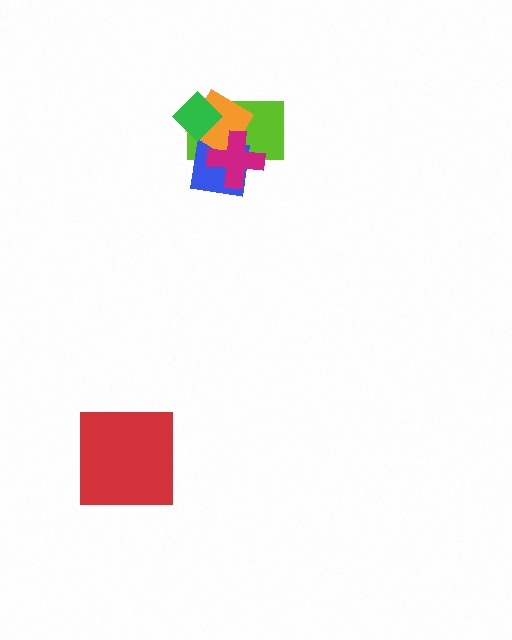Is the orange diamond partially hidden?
Yes, it is partially covered by another shape.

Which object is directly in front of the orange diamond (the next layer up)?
The green diamond is directly in front of the orange diamond.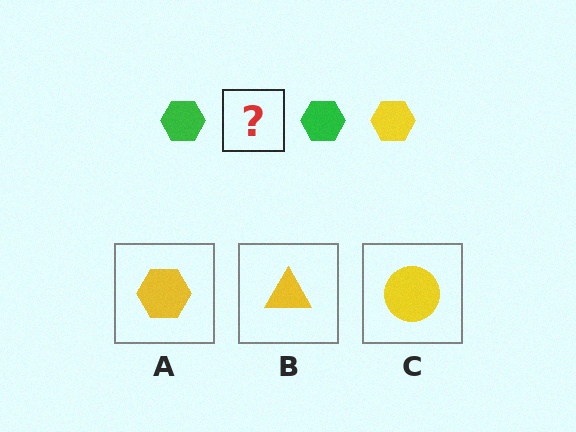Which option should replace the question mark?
Option A.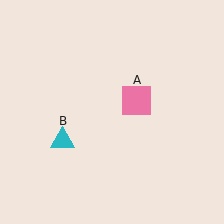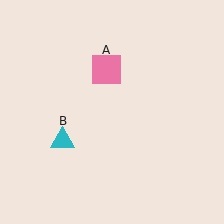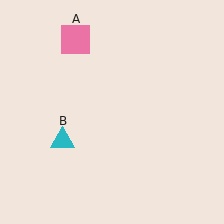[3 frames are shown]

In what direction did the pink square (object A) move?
The pink square (object A) moved up and to the left.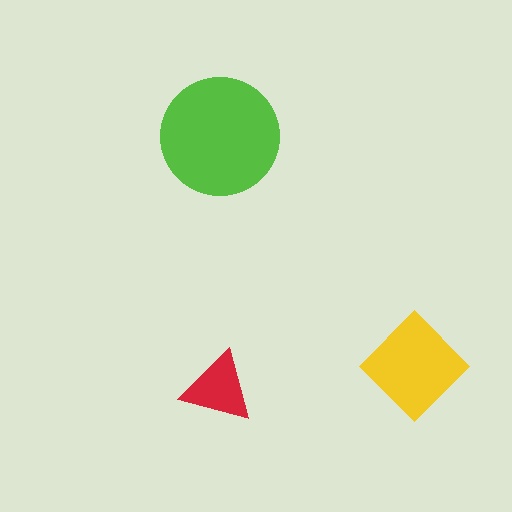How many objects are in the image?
There are 3 objects in the image.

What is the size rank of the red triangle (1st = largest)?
3rd.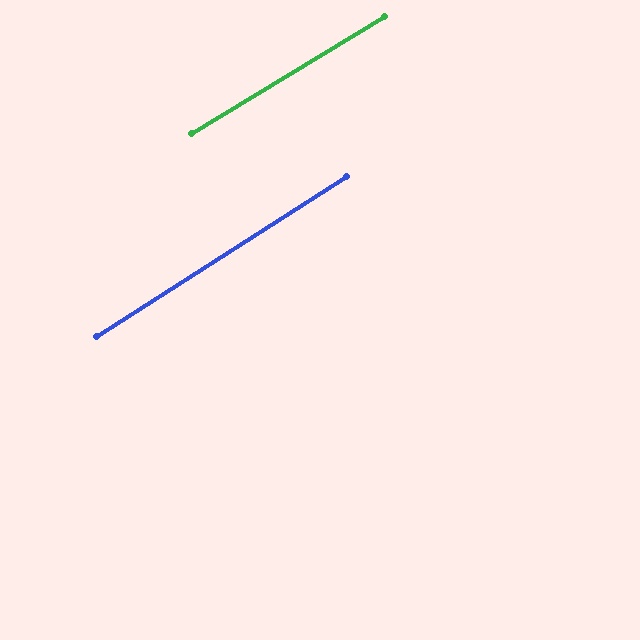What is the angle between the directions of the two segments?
Approximately 1 degree.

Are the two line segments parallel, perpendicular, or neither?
Parallel — their directions differ by only 1.4°.